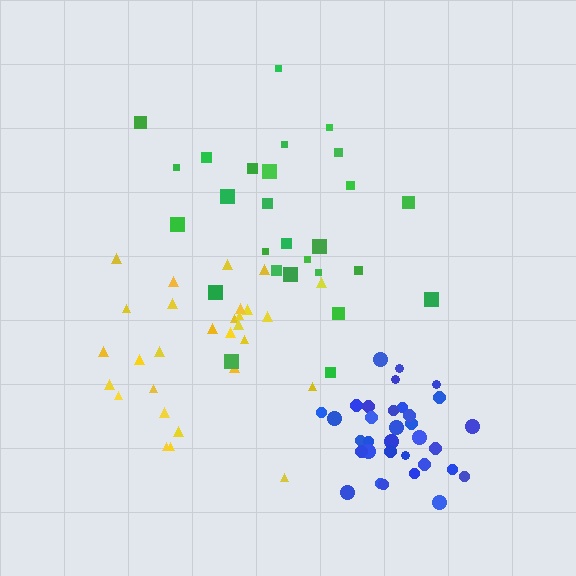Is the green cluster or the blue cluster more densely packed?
Blue.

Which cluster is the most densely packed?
Blue.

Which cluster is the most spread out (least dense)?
Green.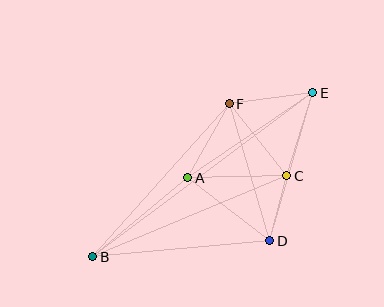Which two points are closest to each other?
Points C and D are closest to each other.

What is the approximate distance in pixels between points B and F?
The distance between B and F is approximately 205 pixels.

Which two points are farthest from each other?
Points B and E are farthest from each other.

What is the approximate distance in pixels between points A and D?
The distance between A and D is approximately 104 pixels.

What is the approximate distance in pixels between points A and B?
The distance between A and B is approximately 124 pixels.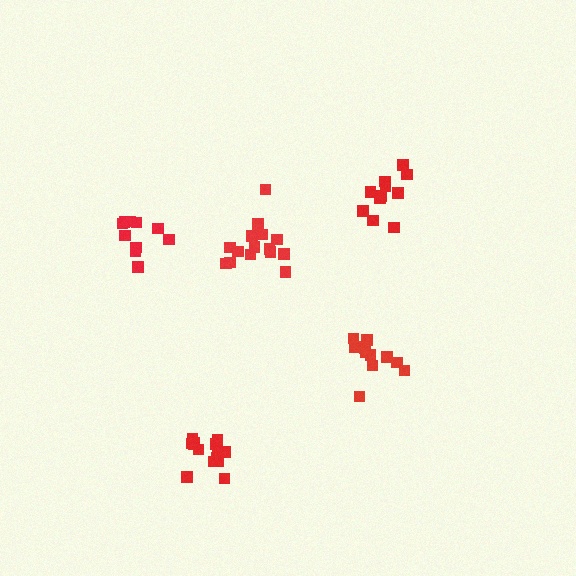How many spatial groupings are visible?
There are 5 spatial groupings.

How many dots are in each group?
Group 1: 11 dots, Group 2: 15 dots, Group 3: 11 dots, Group 4: 14 dots, Group 5: 10 dots (61 total).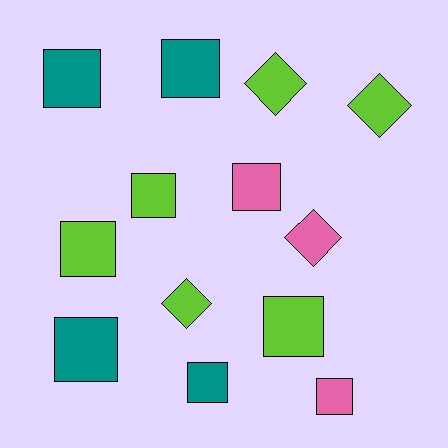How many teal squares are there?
There are 4 teal squares.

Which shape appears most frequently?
Square, with 9 objects.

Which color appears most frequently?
Lime, with 6 objects.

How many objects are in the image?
There are 13 objects.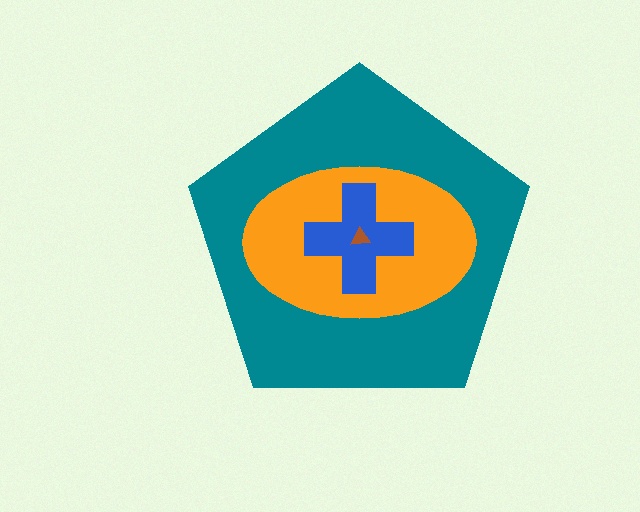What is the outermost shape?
The teal pentagon.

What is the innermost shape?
The brown triangle.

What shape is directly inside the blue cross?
The brown triangle.